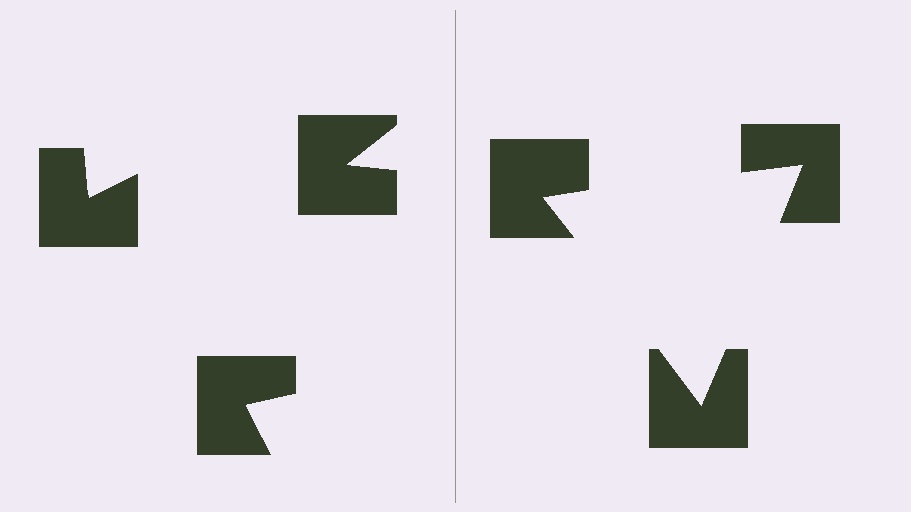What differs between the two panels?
The notched squares are positioned identically on both sides; only the wedge orientations differ. On the right they align to a triangle; on the left they are misaligned.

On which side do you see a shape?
An illusory triangle appears on the right side. On the left side the wedge cuts are rotated, so no coherent shape forms.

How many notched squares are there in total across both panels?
6 — 3 on each side.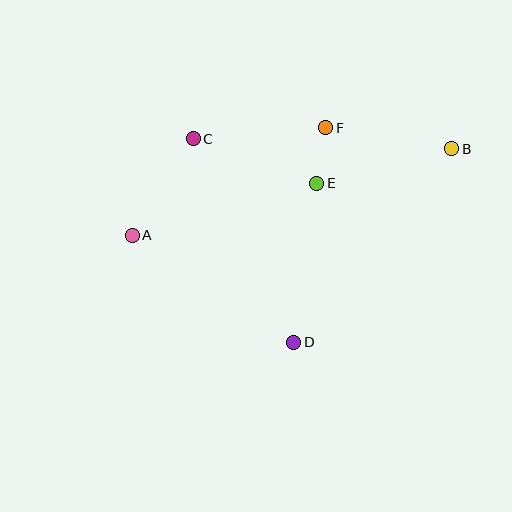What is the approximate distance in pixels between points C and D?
The distance between C and D is approximately 227 pixels.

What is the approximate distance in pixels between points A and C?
The distance between A and C is approximately 114 pixels.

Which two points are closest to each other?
Points E and F are closest to each other.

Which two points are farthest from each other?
Points A and B are farthest from each other.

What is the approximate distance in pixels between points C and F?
The distance between C and F is approximately 133 pixels.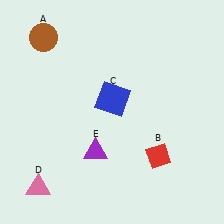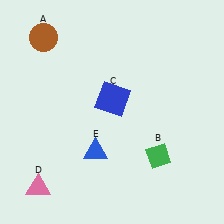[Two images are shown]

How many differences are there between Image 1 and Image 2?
There are 2 differences between the two images.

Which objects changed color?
B changed from red to green. E changed from purple to blue.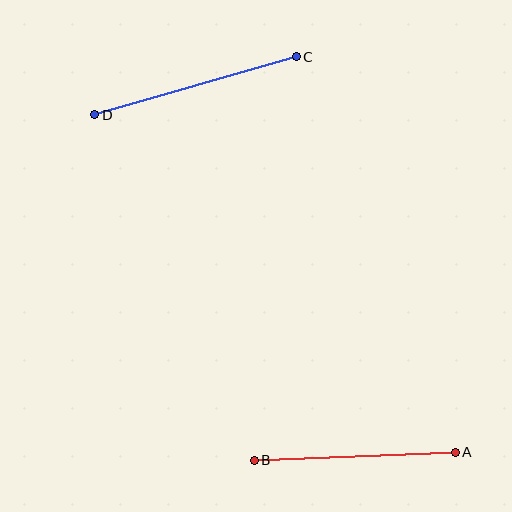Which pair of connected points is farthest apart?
Points C and D are farthest apart.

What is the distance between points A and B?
The distance is approximately 201 pixels.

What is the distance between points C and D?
The distance is approximately 210 pixels.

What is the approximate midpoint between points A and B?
The midpoint is at approximately (355, 456) pixels.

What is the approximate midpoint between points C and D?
The midpoint is at approximately (195, 86) pixels.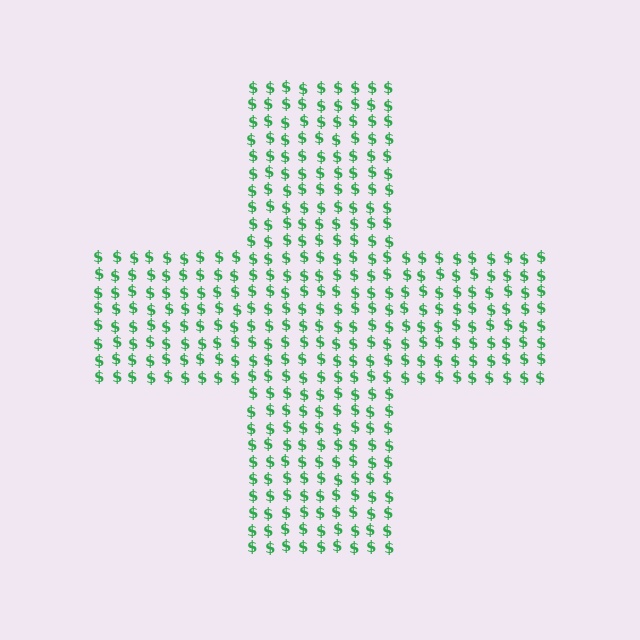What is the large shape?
The large shape is a cross.